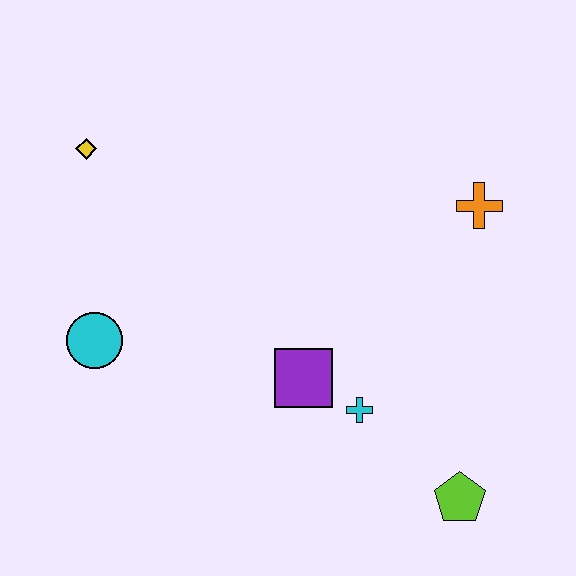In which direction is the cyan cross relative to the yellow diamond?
The cyan cross is to the right of the yellow diamond.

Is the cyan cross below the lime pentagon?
No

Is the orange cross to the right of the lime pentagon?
Yes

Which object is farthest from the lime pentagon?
The yellow diamond is farthest from the lime pentagon.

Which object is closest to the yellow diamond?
The cyan circle is closest to the yellow diamond.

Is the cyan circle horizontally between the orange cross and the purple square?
No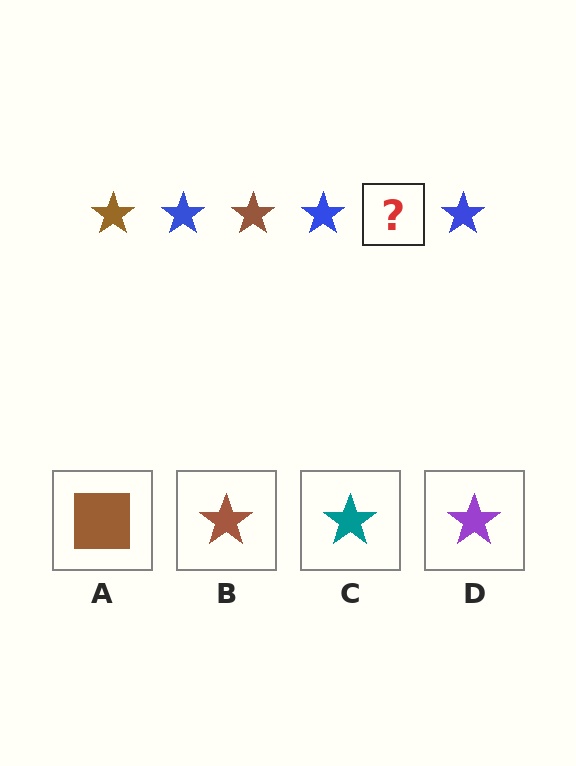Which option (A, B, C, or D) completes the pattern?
B.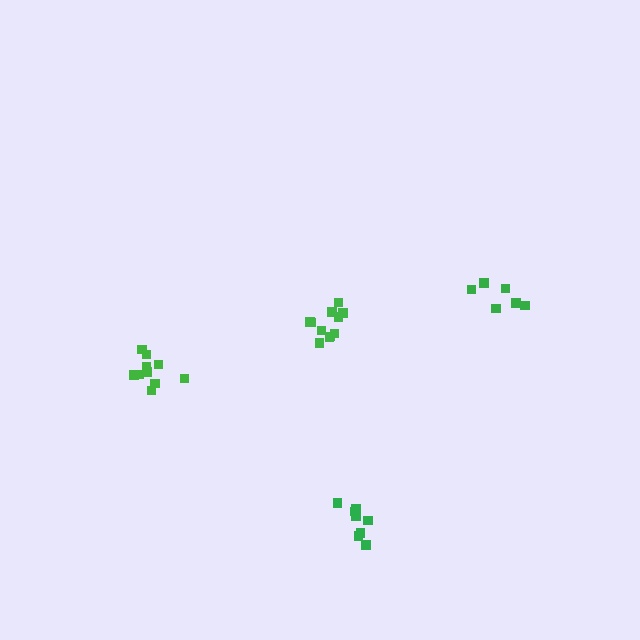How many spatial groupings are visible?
There are 4 spatial groupings.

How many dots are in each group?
Group 1: 8 dots, Group 2: 6 dots, Group 3: 11 dots, Group 4: 10 dots (35 total).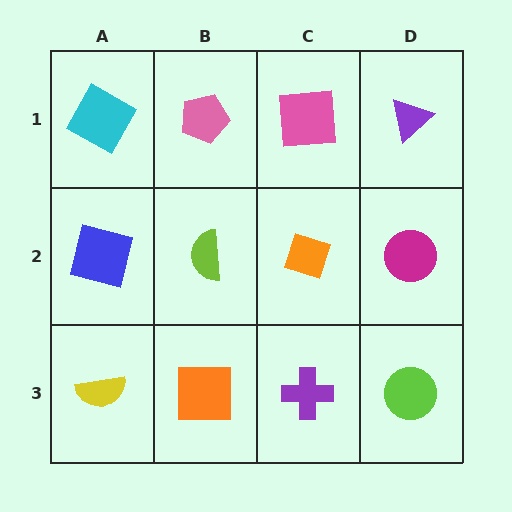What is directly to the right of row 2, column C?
A magenta circle.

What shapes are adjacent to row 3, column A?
A blue square (row 2, column A), an orange square (row 3, column B).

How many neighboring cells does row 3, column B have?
3.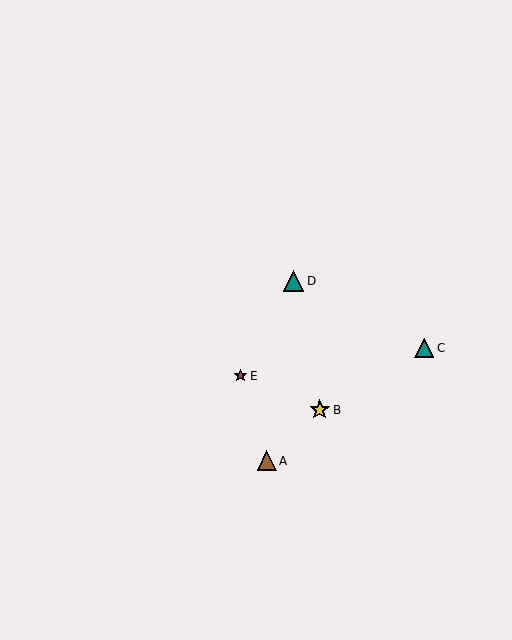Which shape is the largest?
The teal triangle (labeled D) is the largest.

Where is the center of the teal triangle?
The center of the teal triangle is at (294, 281).